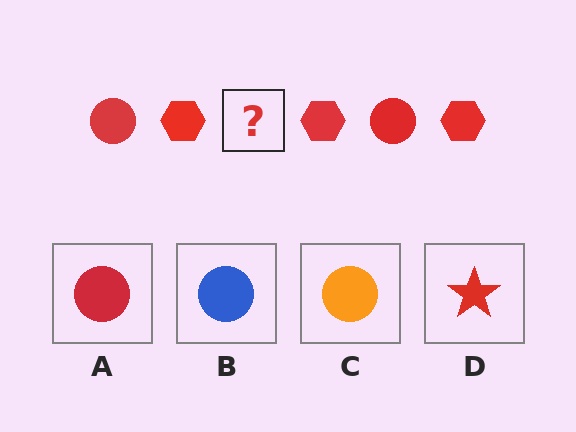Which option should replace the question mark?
Option A.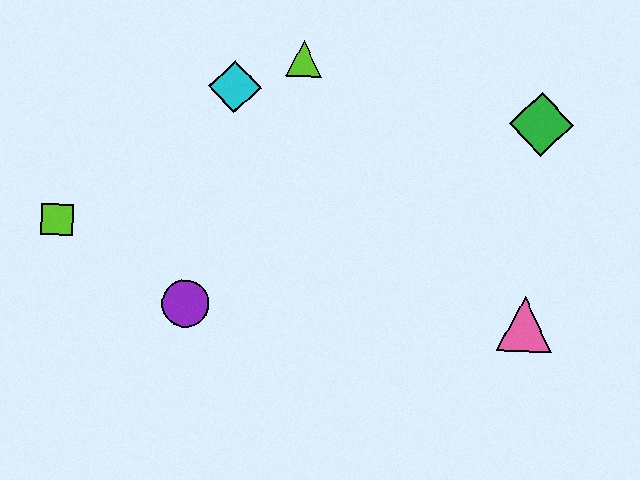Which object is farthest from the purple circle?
The green diamond is farthest from the purple circle.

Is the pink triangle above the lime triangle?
No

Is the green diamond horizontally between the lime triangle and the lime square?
No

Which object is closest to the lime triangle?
The cyan diamond is closest to the lime triangle.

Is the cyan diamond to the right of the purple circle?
Yes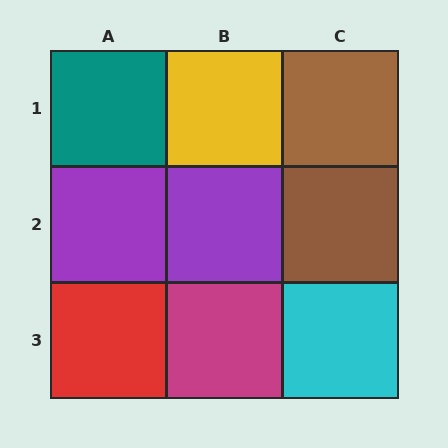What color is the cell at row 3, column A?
Red.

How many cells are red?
1 cell is red.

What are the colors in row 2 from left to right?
Purple, purple, brown.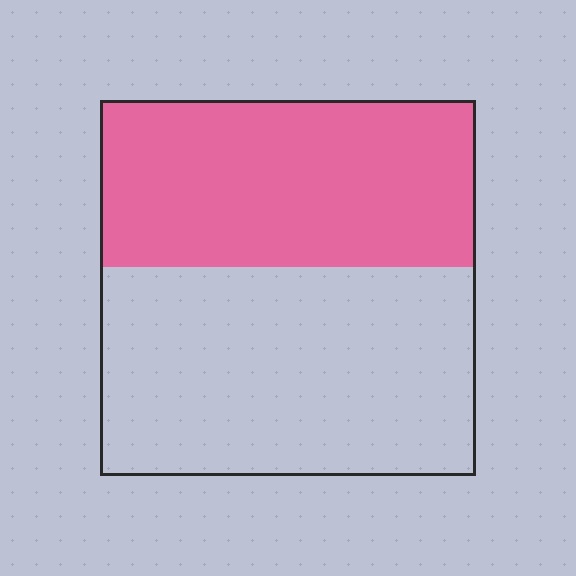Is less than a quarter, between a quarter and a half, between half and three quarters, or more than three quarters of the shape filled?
Between a quarter and a half.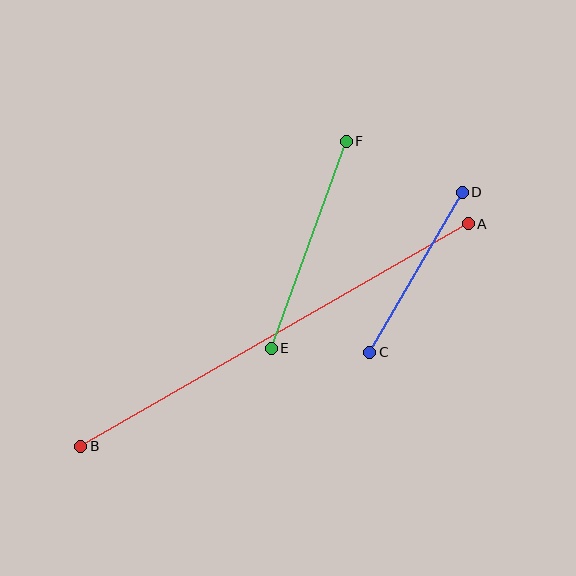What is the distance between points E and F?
The distance is approximately 220 pixels.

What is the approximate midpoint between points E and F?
The midpoint is at approximately (309, 245) pixels.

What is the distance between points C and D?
The distance is approximately 185 pixels.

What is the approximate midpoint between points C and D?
The midpoint is at approximately (416, 272) pixels.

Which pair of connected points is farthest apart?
Points A and B are farthest apart.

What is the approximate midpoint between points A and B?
The midpoint is at approximately (275, 335) pixels.